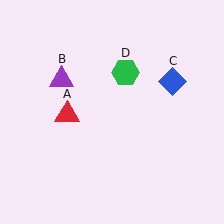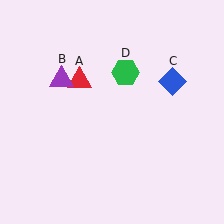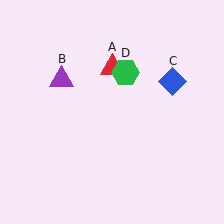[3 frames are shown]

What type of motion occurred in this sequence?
The red triangle (object A) rotated clockwise around the center of the scene.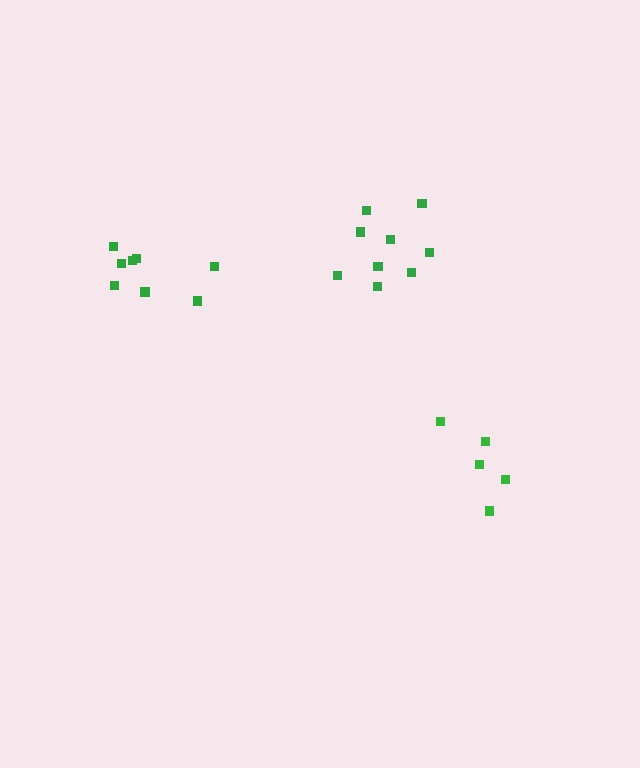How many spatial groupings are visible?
There are 3 spatial groupings.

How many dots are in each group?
Group 1: 8 dots, Group 2: 9 dots, Group 3: 5 dots (22 total).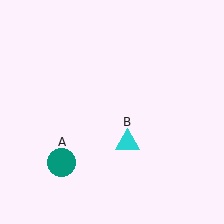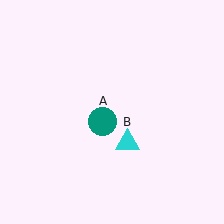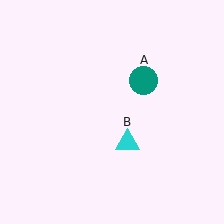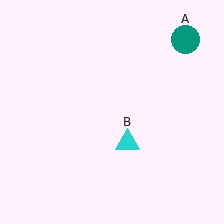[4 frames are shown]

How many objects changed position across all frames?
1 object changed position: teal circle (object A).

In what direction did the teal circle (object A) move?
The teal circle (object A) moved up and to the right.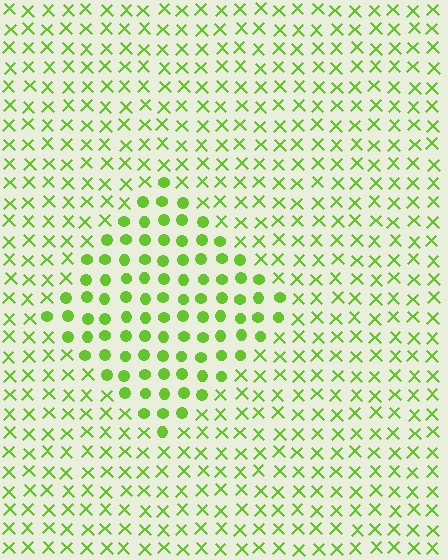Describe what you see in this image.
The image is filled with small lime elements arranged in a uniform grid. A diamond-shaped region contains circles, while the surrounding area contains X marks. The boundary is defined purely by the change in element shape.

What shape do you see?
I see a diamond.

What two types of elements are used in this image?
The image uses circles inside the diamond region and X marks outside it.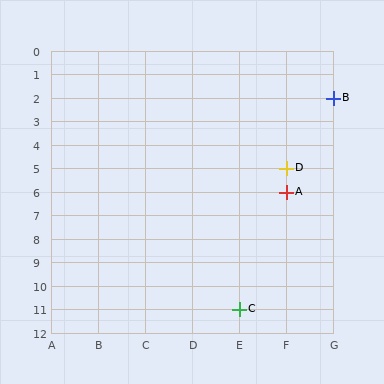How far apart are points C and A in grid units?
Points C and A are 1 column and 5 rows apart (about 5.1 grid units diagonally).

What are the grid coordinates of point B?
Point B is at grid coordinates (G, 2).